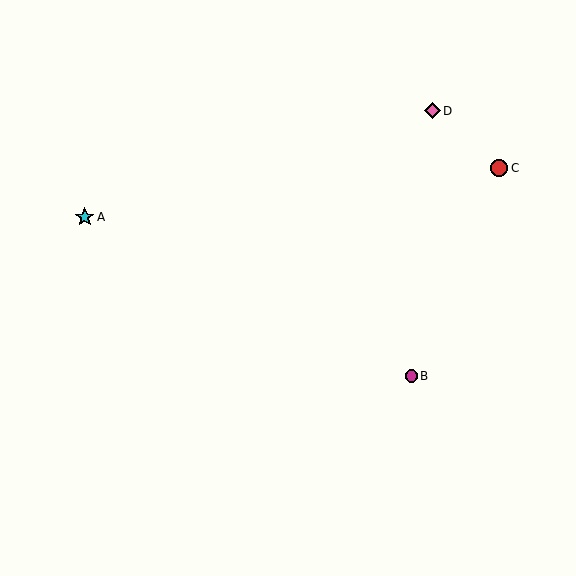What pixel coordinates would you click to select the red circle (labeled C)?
Click at (499, 168) to select the red circle C.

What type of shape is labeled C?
Shape C is a red circle.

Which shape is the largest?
The cyan star (labeled A) is the largest.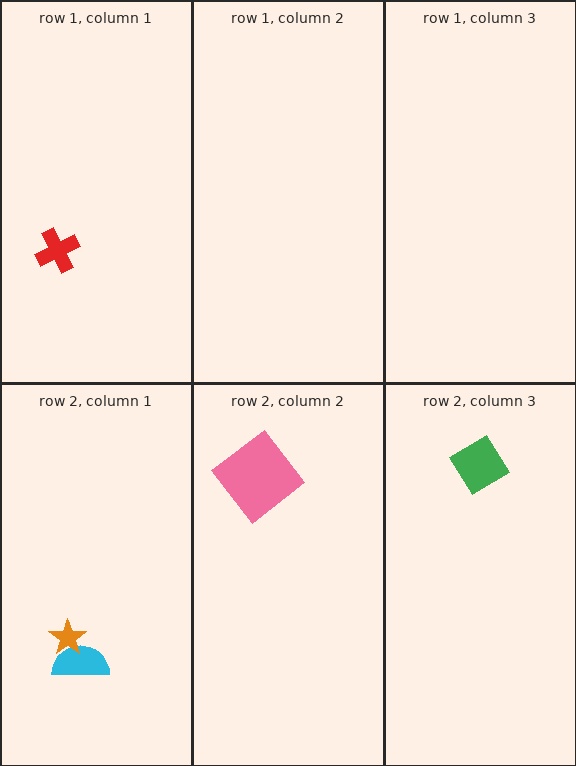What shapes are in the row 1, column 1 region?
The red cross.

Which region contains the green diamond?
The row 2, column 3 region.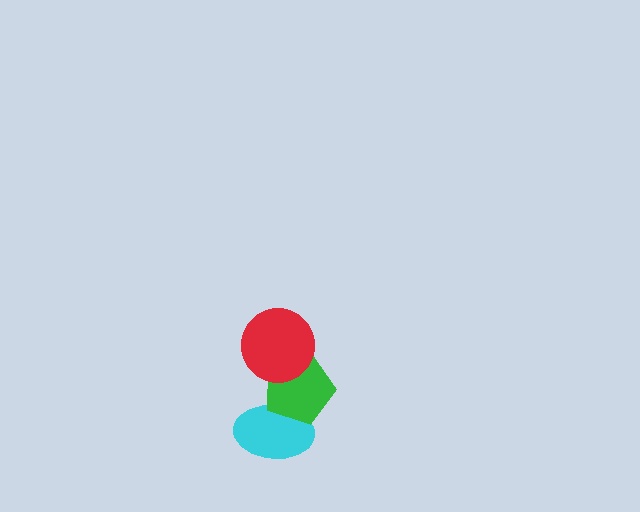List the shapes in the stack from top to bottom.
From top to bottom: the red circle, the green pentagon, the cyan ellipse.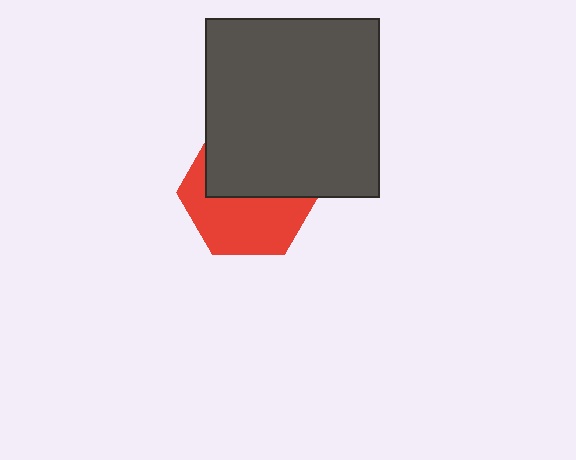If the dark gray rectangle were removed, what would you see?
You would see the complete red hexagon.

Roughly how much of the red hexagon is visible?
About half of it is visible (roughly 51%).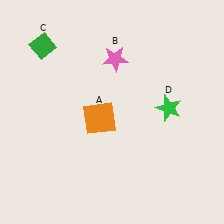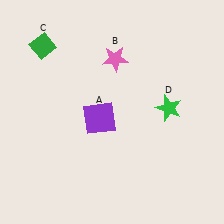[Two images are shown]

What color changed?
The square (A) changed from orange in Image 1 to purple in Image 2.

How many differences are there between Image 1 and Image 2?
There is 1 difference between the two images.